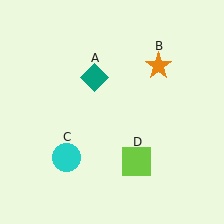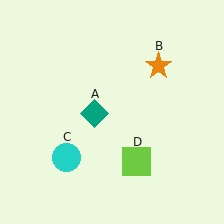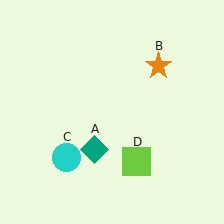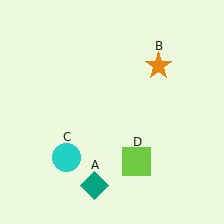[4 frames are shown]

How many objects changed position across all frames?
1 object changed position: teal diamond (object A).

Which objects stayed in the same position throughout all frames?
Orange star (object B) and cyan circle (object C) and lime square (object D) remained stationary.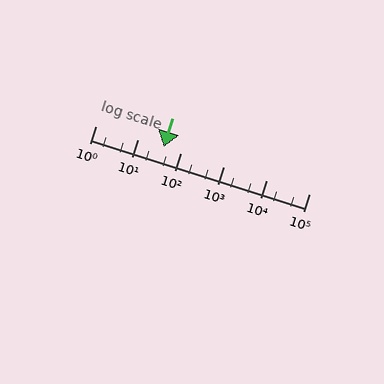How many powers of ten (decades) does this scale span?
The scale spans 5 decades, from 1 to 100000.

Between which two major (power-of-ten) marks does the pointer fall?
The pointer is between 10 and 100.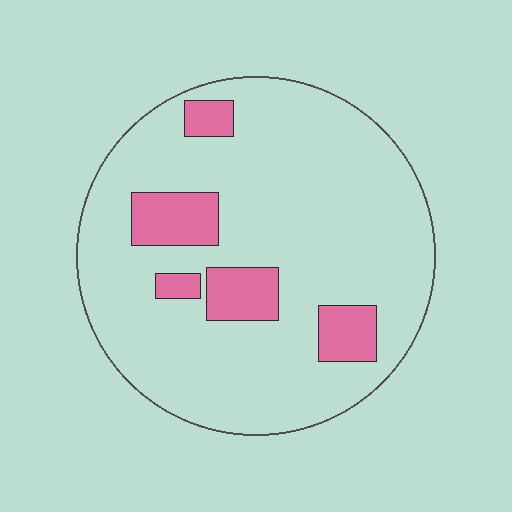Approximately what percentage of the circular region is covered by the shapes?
Approximately 15%.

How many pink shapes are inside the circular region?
5.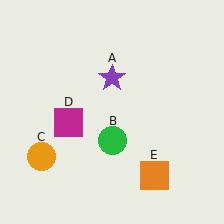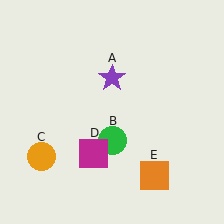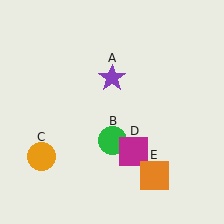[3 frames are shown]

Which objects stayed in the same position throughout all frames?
Purple star (object A) and green circle (object B) and orange circle (object C) and orange square (object E) remained stationary.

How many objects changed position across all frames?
1 object changed position: magenta square (object D).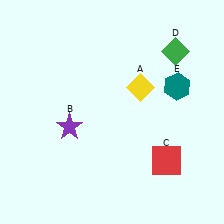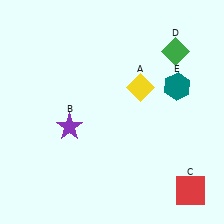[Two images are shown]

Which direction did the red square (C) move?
The red square (C) moved down.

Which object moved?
The red square (C) moved down.